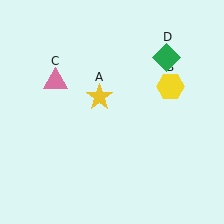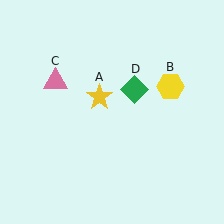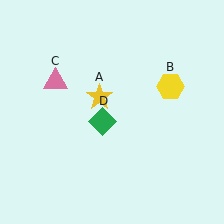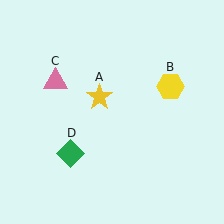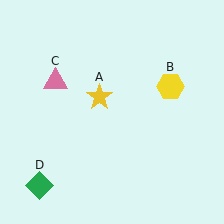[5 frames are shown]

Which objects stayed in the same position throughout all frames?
Yellow star (object A) and yellow hexagon (object B) and pink triangle (object C) remained stationary.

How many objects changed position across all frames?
1 object changed position: green diamond (object D).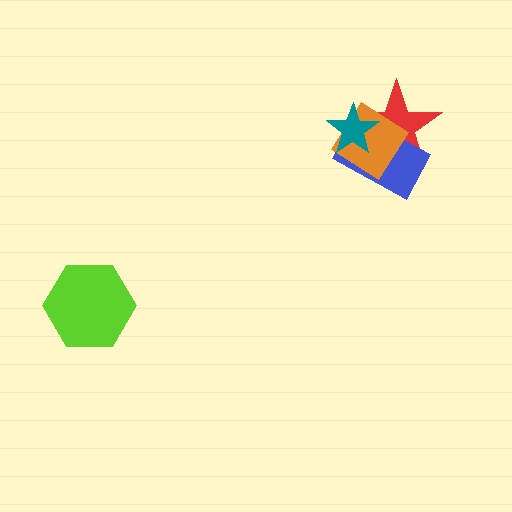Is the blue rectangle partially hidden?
Yes, it is partially covered by another shape.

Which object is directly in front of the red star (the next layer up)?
The blue rectangle is directly in front of the red star.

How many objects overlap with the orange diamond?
3 objects overlap with the orange diamond.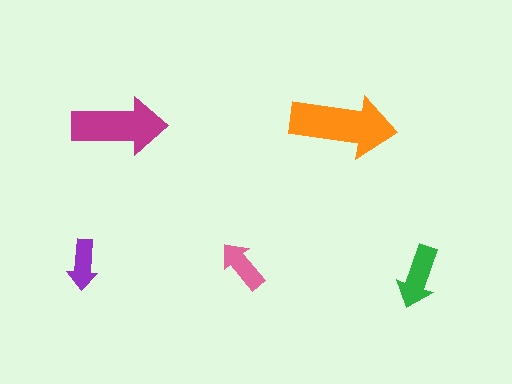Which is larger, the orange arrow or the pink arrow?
The orange one.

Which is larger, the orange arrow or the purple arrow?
The orange one.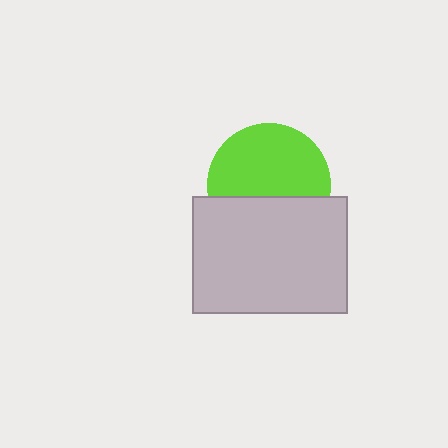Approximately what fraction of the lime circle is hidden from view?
Roughly 40% of the lime circle is hidden behind the light gray rectangle.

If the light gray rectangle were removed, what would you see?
You would see the complete lime circle.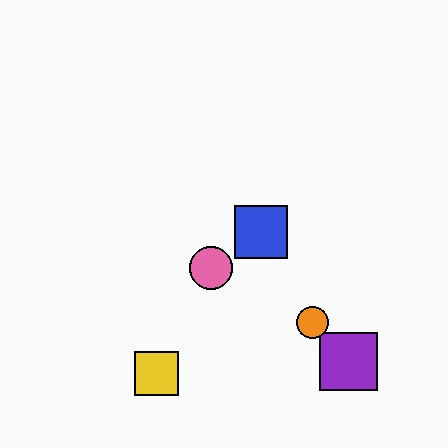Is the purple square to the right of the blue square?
Yes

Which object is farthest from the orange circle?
The yellow square is farthest from the orange circle.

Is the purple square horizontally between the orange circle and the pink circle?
No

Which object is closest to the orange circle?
The purple square is closest to the orange circle.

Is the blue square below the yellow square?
No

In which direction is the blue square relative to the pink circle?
The blue square is to the right of the pink circle.